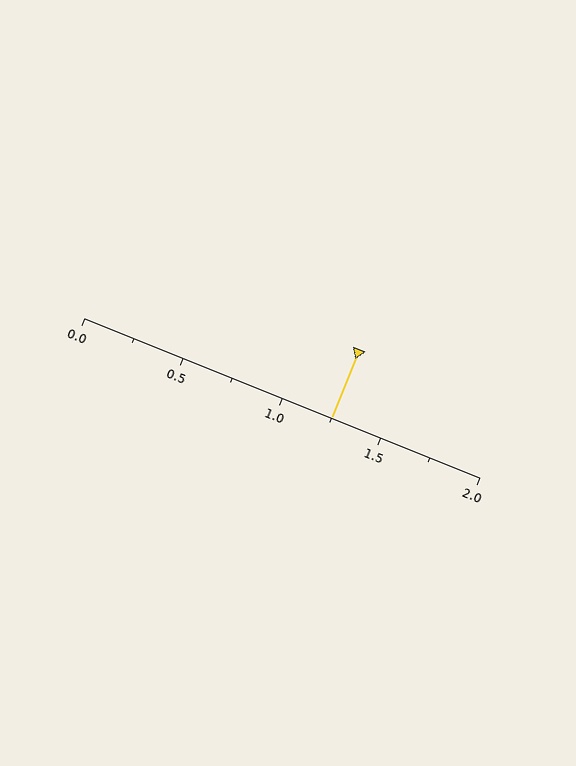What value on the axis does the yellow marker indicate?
The marker indicates approximately 1.25.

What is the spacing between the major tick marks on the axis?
The major ticks are spaced 0.5 apart.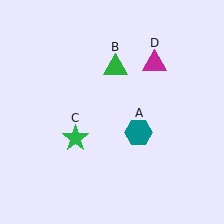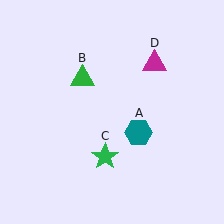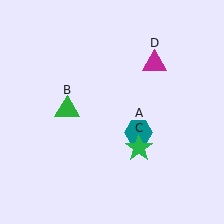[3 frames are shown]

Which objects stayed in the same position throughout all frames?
Teal hexagon (object A) and magenta triangle (object D) remained stationary.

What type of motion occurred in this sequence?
The green triangle (object B), green star (object C) rotated counterclockwise around the center of the scene.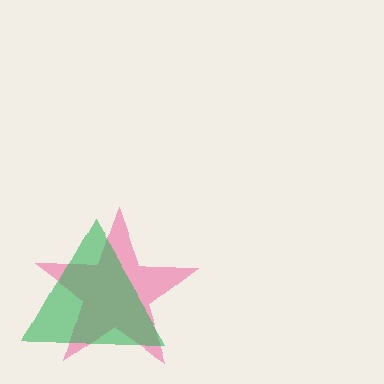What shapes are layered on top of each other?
The layered shapes are: a pink star, a green triangle.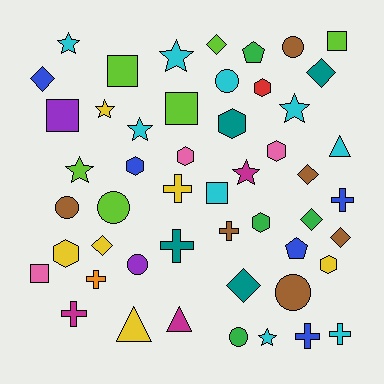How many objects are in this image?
There are 50 objects.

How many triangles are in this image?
There are 3 triangles.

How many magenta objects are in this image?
There are 3 magenta objects.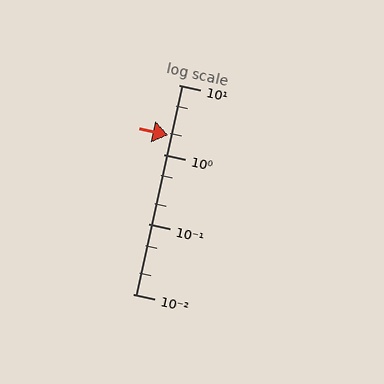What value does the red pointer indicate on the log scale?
The pointer indicates approximately 1.9.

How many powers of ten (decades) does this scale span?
The scale spans 3 decades, from 0.01 to 10.